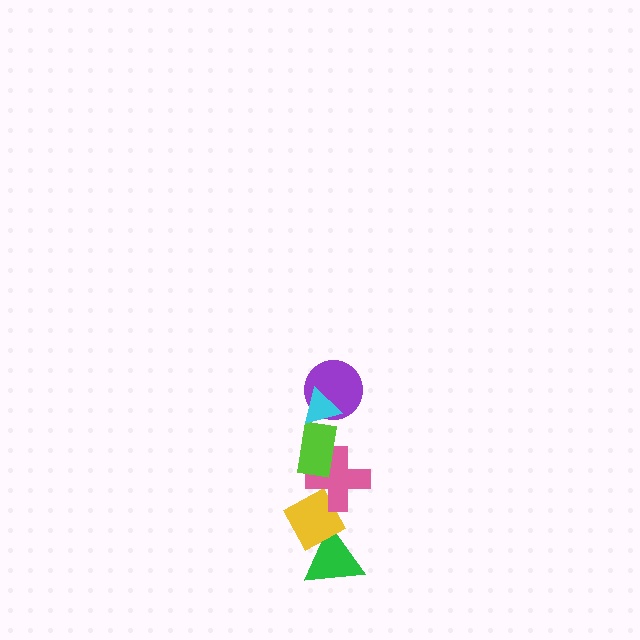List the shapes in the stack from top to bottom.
From top to bottom: the cyan triangle, the purple circle, the lime rectangle, the pink cross, the yellow diamond, the green triangle.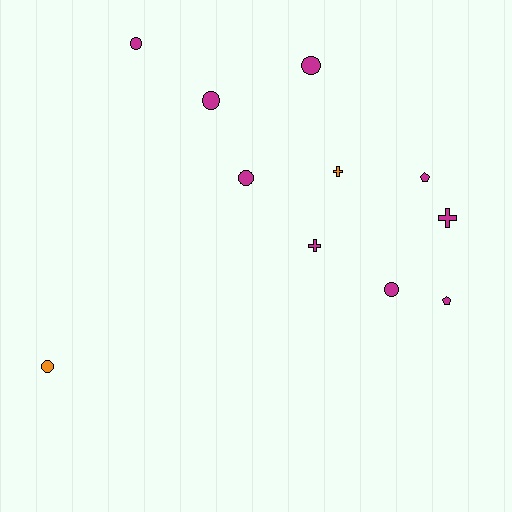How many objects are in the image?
There are 11 objects.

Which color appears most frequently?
Magenta, with 9 objects.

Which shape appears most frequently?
Circle, with 6 objects.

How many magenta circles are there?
There are 5 magenta circles.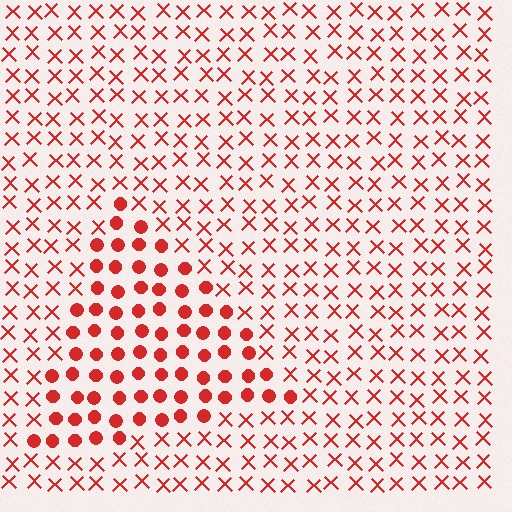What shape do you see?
I see a triangle.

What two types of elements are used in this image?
The image uses circles inside the triangle region and X marks outside it.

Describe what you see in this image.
The image is filled with small red elements arranged in a uniform grid. A triangle-shaped region contains circles, while the surrounding area contains X marks. The boundary is defined purely by the change in element shape.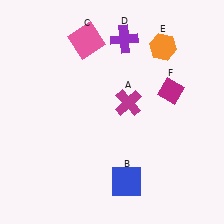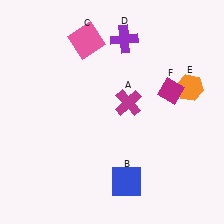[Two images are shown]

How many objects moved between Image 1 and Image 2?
1 object moved between the two images.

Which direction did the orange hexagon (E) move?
The orange hexagon (E) moved down.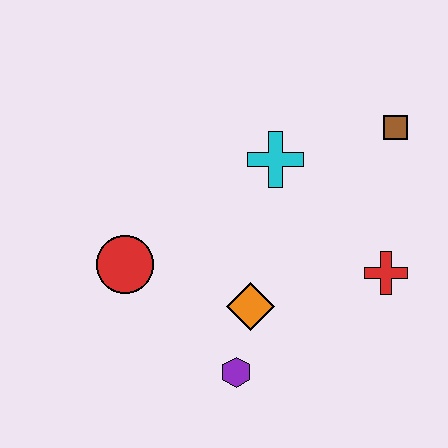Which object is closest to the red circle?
The orange diamond is closest to the red circle.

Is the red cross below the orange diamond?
No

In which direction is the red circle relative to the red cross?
The red circle is to the left of the red cross.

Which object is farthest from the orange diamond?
The brown square is farthest from the orange diamond.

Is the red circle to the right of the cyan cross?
No